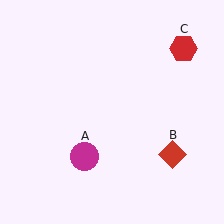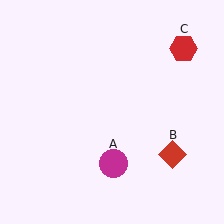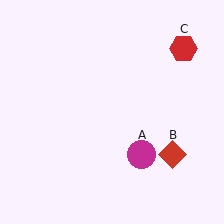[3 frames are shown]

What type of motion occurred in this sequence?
The magenta circle (object A) rotated counterclockwise around the center of the scene.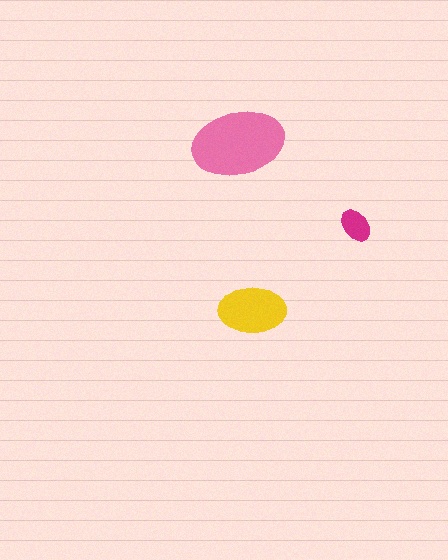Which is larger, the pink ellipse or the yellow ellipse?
The pink one.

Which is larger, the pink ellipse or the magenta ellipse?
The pink one.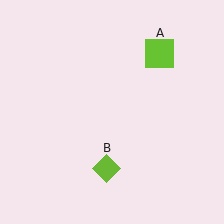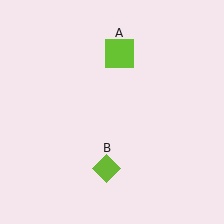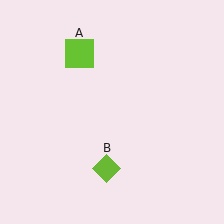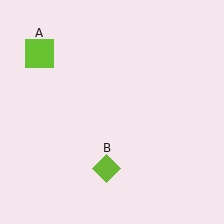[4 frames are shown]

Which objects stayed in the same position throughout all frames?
Lime diamond (object B) remained stationary.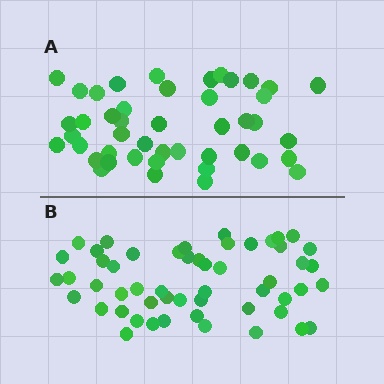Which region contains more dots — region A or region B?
Region B (the bottom region) has more dots.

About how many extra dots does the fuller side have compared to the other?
Region B has roughly 8 or so more dots than region A.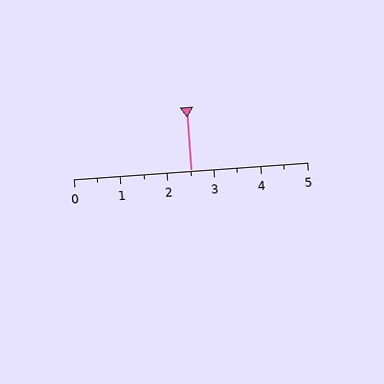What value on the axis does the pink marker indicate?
The marker indicates approximately 2.5.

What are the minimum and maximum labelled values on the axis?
The axis runs from 0 to 5.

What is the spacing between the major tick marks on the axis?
The major ticks are spaced 1 apart.